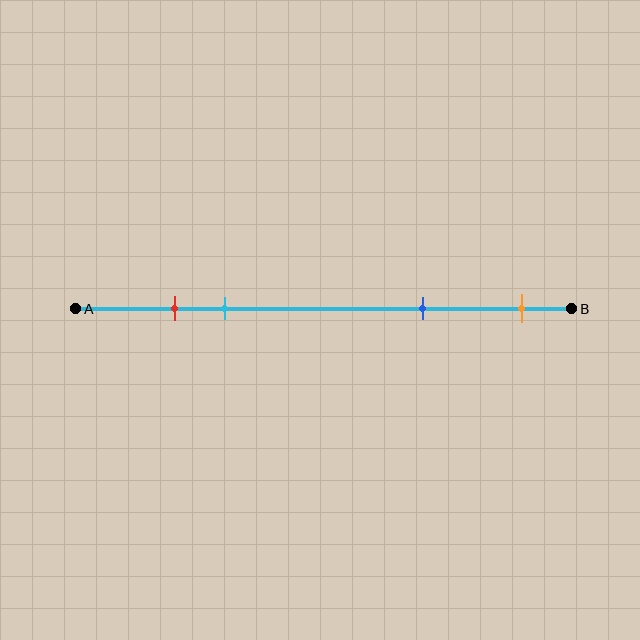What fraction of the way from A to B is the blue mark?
The blue mark is approximately 70% (0.7) of the way from A to B.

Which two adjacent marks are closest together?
The red and cyan marks are the closest adjacent pair.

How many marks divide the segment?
There are 4 marks dividing the segment.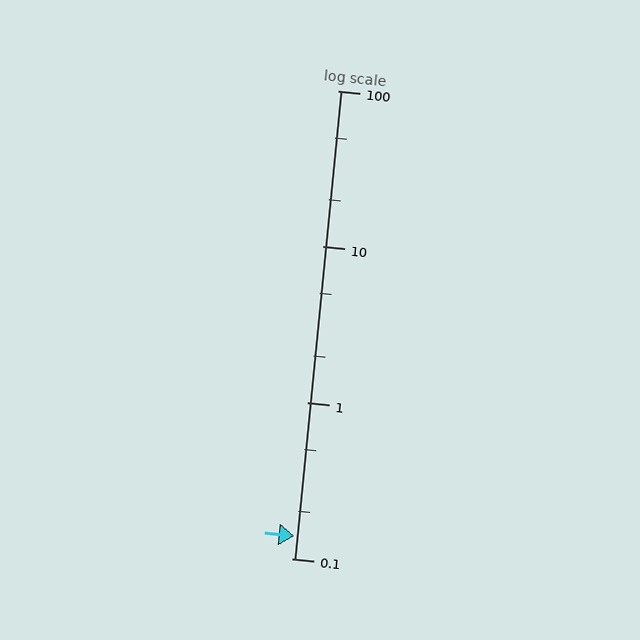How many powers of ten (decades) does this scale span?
The scale spans 3 decades, from 0.1 to 100.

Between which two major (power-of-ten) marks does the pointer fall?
The pointer is between 0.1 and 1.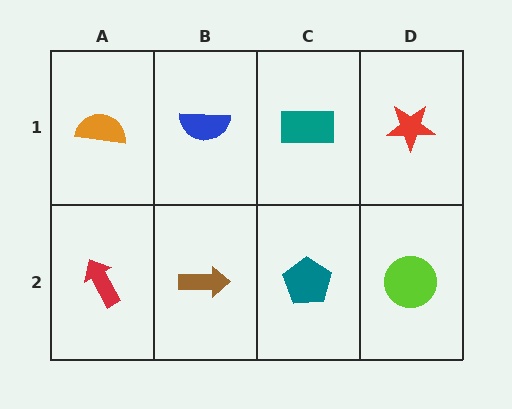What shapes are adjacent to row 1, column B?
A brown arrow (row 2, column B), an orange semicircle (row 1, column A), a teal rectangle (row 1, column C).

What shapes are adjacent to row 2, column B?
A blue semicircle (row 1, column B), a red arrow (row 2, column A), a teal pentagon (row 2, column C).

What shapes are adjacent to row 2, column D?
A red star (row 1, column D), a teal pentagon (row 2, column C).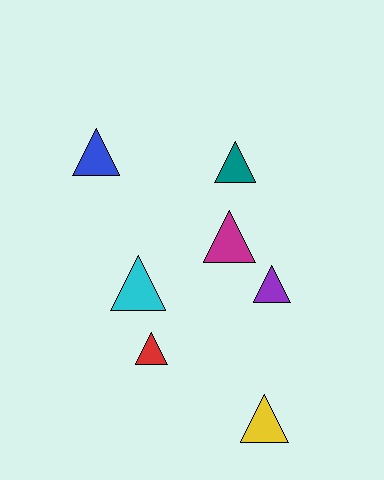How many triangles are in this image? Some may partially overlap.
There are 7 triangles.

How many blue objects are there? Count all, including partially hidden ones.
There is 1 blue object.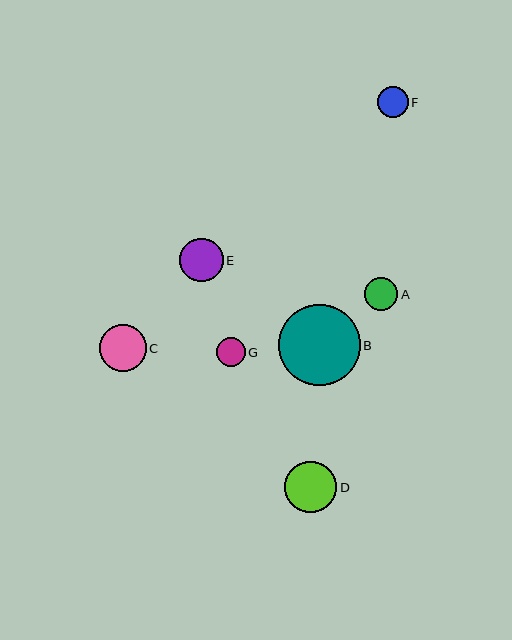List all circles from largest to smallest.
From largest to smallest: B, D, C, E, A, F, G.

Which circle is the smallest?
Circle G is the smallest with a size of approximately 29 pixels.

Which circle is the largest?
Circle B is the largest with a size of approximately 81 pixels.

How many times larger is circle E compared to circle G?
Circle E is approximately 1.5 times the size of circle G.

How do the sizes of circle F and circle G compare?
Circle F and circle G are approximately the same size.